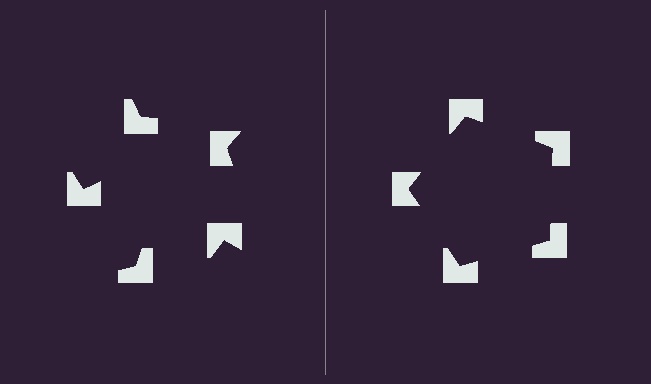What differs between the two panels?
The notched squares are positioned identically on both sides; only the wedge orientations differ. On the right they align to a pentagon; on the left they are misaligned.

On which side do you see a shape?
An illusory pentagon appears on the right side. On the left side the wedge cuts are rotated, so no coherent shape forms.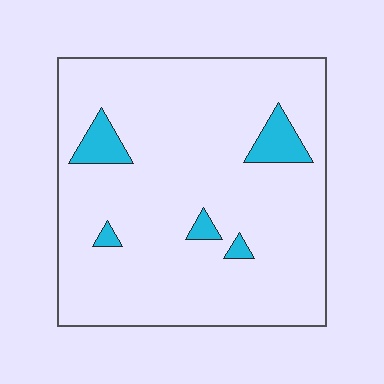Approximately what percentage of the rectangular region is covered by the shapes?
Approximately 10%.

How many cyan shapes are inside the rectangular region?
5.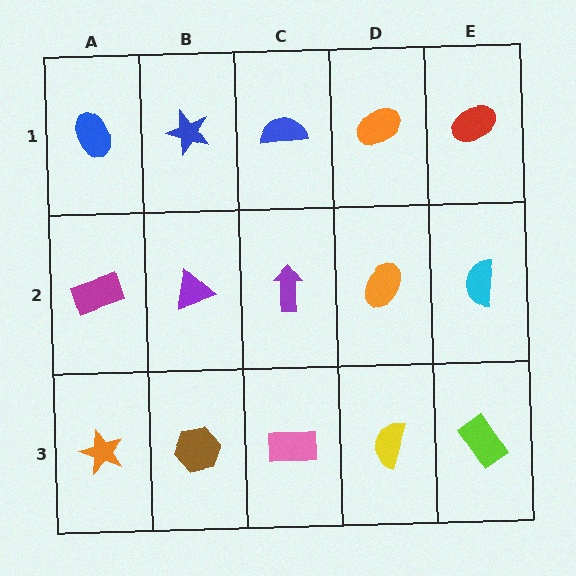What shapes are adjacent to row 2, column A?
A blue ellipse (row 1, column A), an orange star (row 3, column A), a purple triangle (row 2, column B).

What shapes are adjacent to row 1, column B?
A purple triangle (row 2, column B), a blue ellipse (row 1, column A), a blue semicircle (row 1, column C).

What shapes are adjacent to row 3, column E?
A cyan semicircle (row 2, column E), a yellow semicircle (row 3, column D).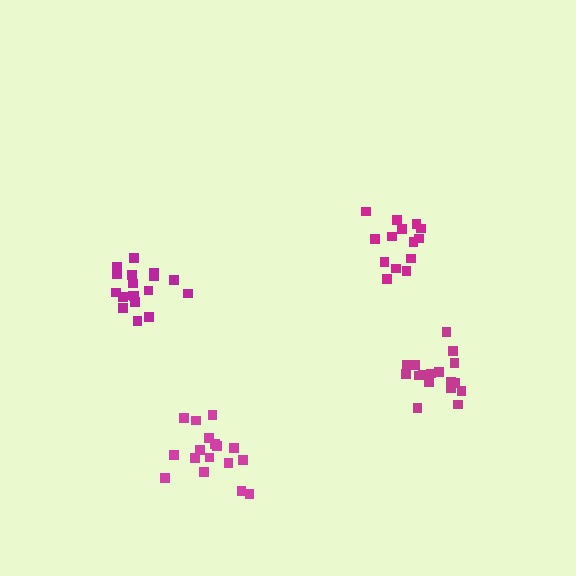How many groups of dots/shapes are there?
There are 4 groups.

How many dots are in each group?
Group 1: 14 dots, Group 2: 17 dots, Group 3: 17 dots, Group 4: 18 dots (66 total).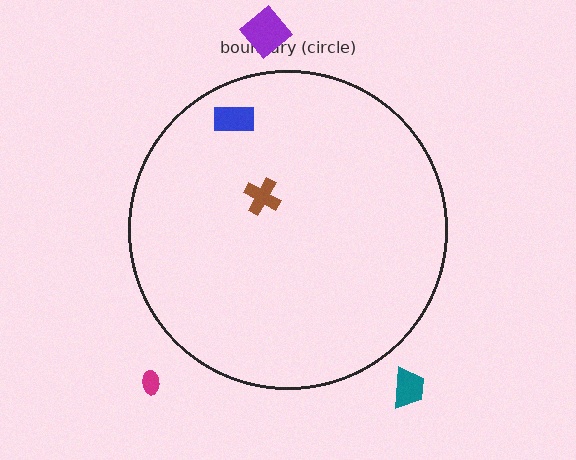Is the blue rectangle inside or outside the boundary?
Inside.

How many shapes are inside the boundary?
2 inside, 3 outside.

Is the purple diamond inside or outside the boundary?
Outside.